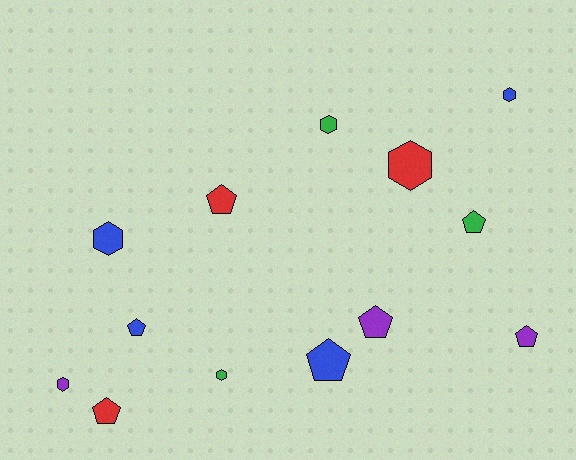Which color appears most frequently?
Blue, with 4 objects.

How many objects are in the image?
There are 13 objects.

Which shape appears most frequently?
Pentagon, with 7 objects.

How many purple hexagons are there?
There is 1 purple hexagon.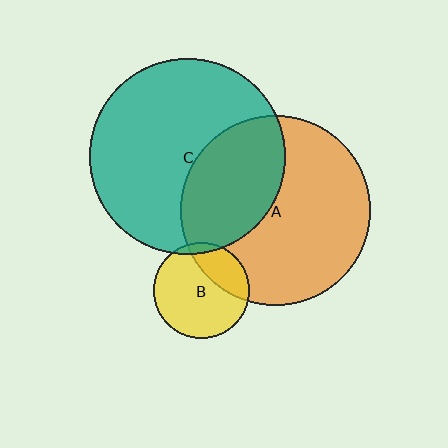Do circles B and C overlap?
Yes.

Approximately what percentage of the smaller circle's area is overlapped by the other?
Approximately 5%.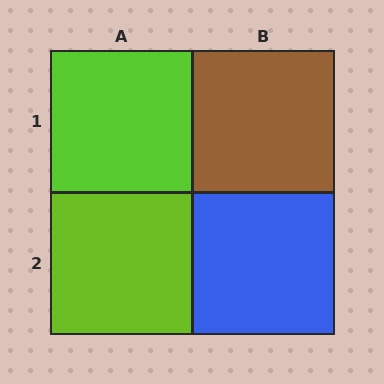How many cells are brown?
1 cell is brown.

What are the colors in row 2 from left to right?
Lime, blue.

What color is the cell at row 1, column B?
Brown.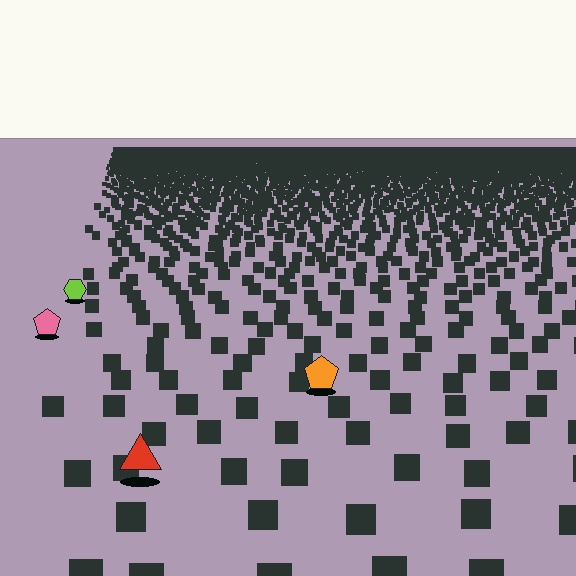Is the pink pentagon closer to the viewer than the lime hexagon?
Yes. The pink pentagon is closer — you can tell from the texture gradient: the ground texture is coarser near it.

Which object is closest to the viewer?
The red triangle is closest. The texture marks near it are larger and more spread out.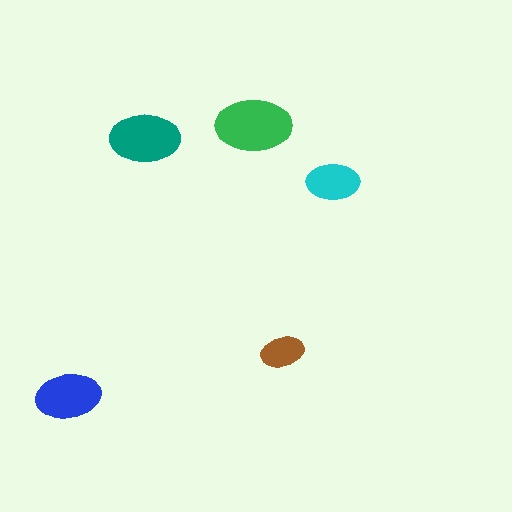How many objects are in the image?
There are 5 objects in the image.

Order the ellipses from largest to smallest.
the green one, the teal one, the blue one, the cyan one, the brown one.